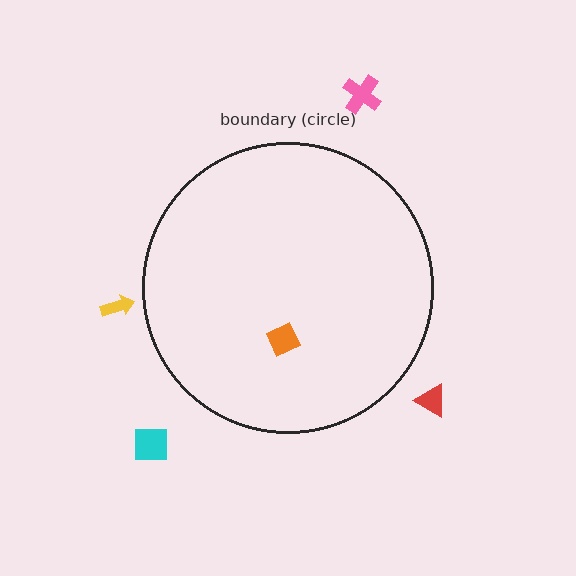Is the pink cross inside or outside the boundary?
Outside.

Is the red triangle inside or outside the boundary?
Outside.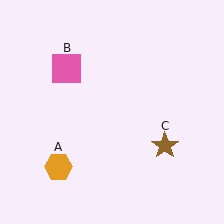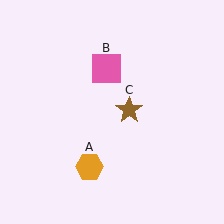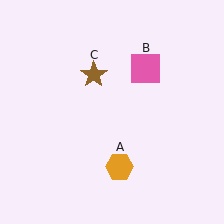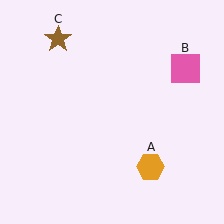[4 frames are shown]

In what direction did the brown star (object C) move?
The brown star (object C) moved up and to the left.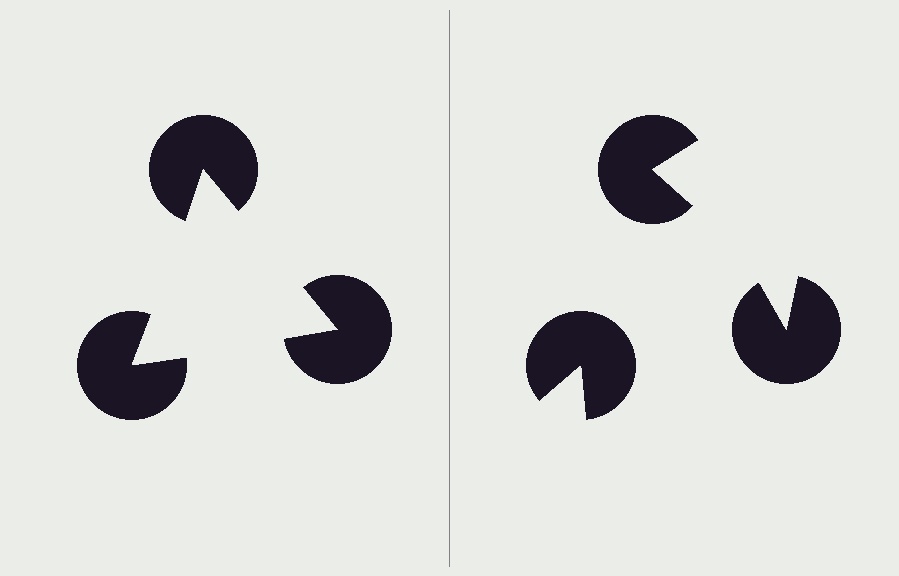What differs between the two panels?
The pac-man discs are positioned identically on both sides; only the wedge orientations differ. On the left they align to a triangle; on the right they are misaligned.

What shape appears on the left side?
An illusory triangle.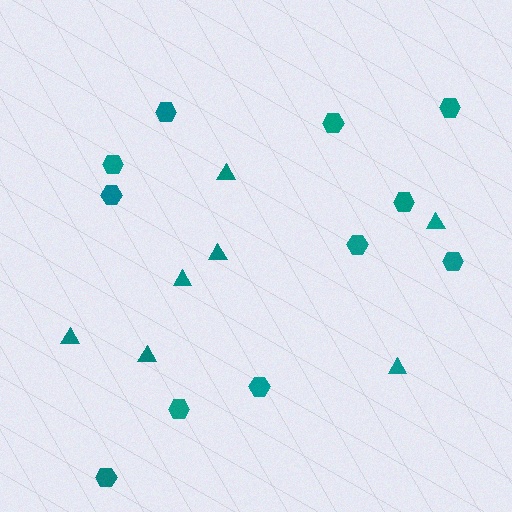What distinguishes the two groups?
There are 2 groups: one group of hexagons (11) and one group of triangles (7).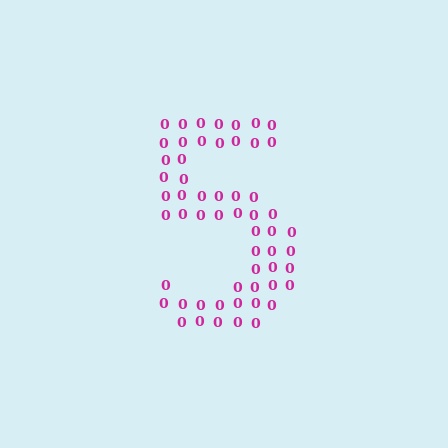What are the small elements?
The small elements are digit 0's.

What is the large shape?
The large shape is the digit 5.